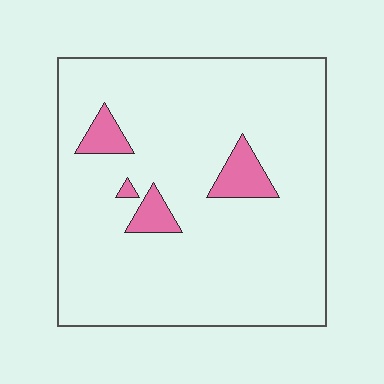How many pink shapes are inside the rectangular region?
4.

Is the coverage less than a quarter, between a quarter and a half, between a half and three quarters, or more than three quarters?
Less than a quarter.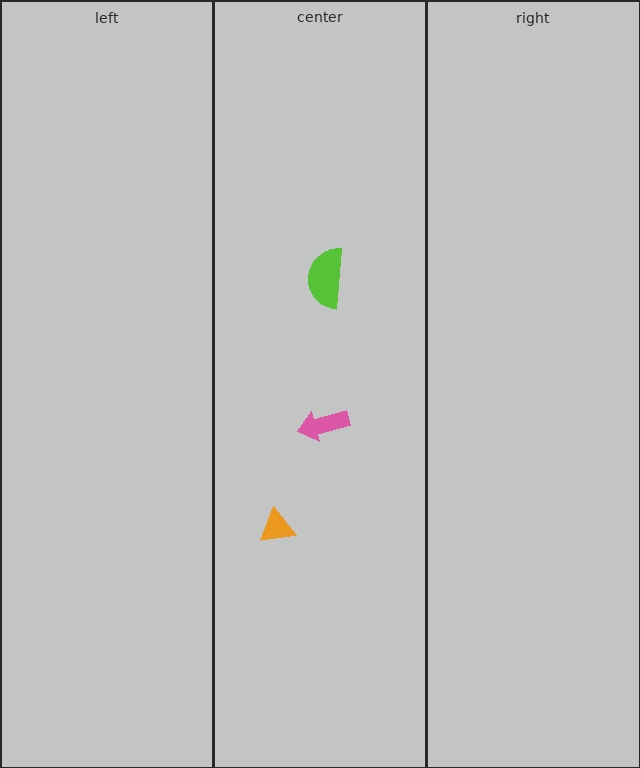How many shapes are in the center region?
3.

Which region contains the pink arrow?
The center region.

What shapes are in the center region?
The lime semicircle, the orange triangle, the pink arrow.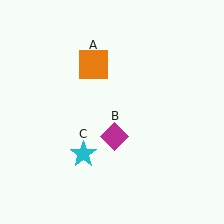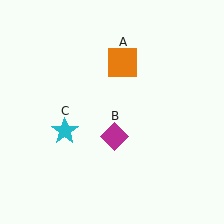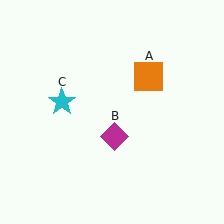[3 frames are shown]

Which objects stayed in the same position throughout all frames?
Magenta diamond (object B) remained stationary.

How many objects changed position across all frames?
2 objects changed position: orange square (object A), cyan star (object C).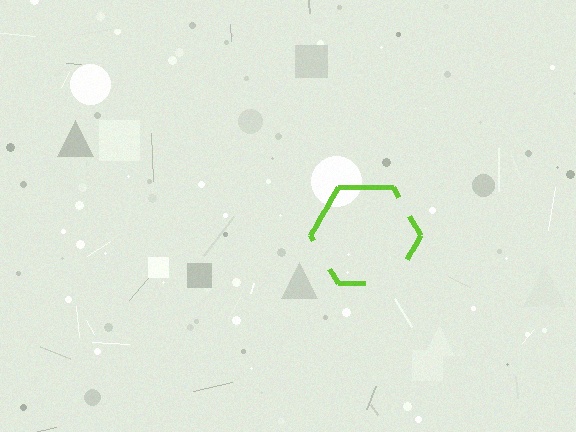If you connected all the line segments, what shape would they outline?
They would outline a hexagon.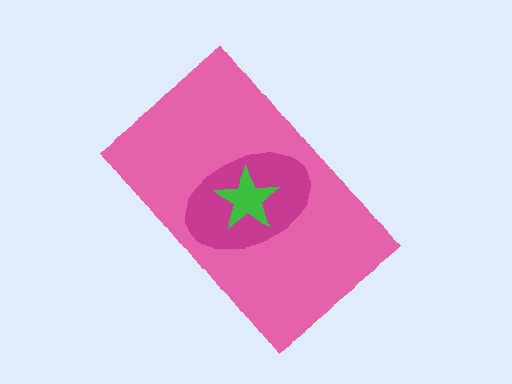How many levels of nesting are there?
3.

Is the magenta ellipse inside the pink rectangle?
Yes.